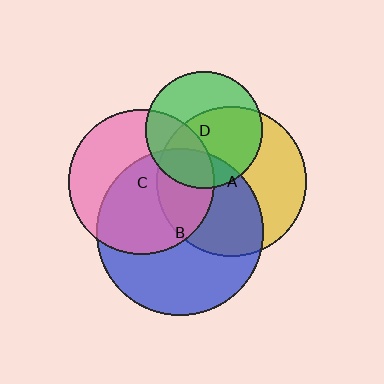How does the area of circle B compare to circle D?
Approximately 2.1 times.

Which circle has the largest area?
Circle B (blue).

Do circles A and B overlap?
Yes.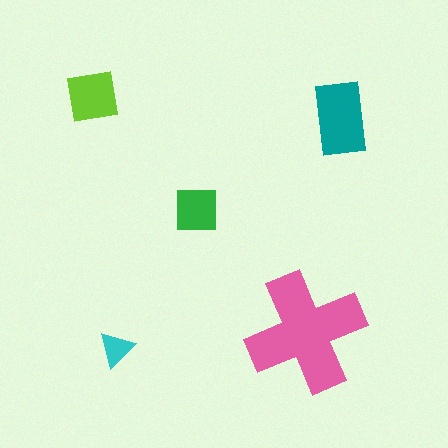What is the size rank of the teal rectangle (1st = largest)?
2nd.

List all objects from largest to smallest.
The pink cross, the teal rectangle, the lime square, the green square, the cyan triangle.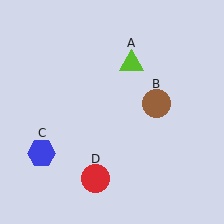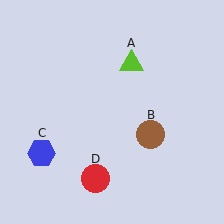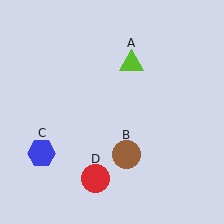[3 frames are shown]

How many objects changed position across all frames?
1 object changed position: brown circle (object B).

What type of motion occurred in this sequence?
The brown circle (object B) rotated clockwise around the center of the scene.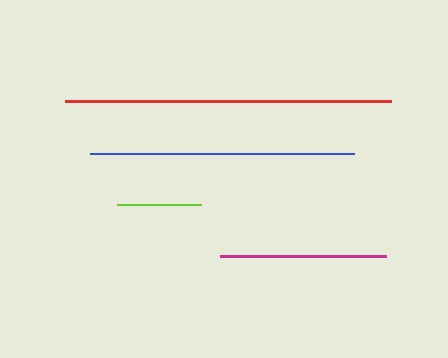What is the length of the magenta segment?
The magenta segment is approximately 166 pixels long.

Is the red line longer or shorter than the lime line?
The red line is longer than the lime line.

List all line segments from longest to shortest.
From longest to shortest: red, blue, magenta, lime.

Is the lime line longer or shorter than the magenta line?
The magenta line is longer than the lime line.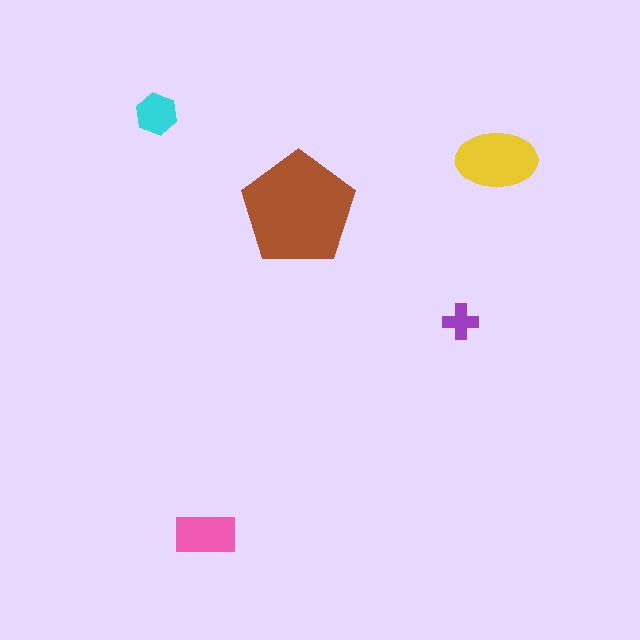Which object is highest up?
The cyan hexagon is topmost.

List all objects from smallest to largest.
The purple cross, the cyan hexagon, the pink rectangle, the yellow ellipse, the brown pentagon.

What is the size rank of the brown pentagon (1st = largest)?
1st.